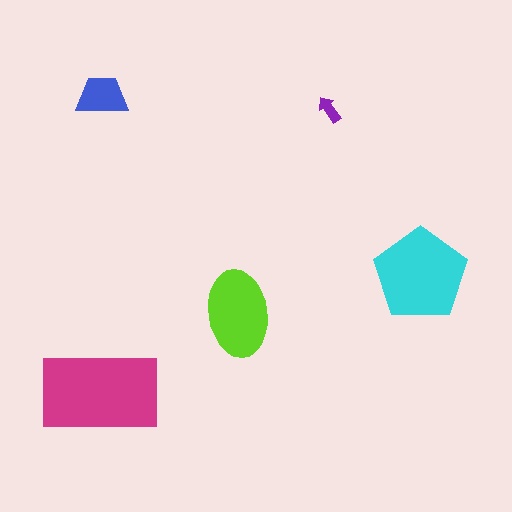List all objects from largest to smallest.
The magenta rectangle, the cyan pentagon, the lime ellipse, the blue trapezoid, the purple arrow.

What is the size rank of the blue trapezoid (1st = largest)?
4th.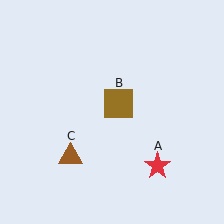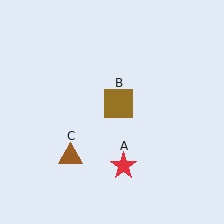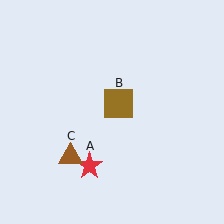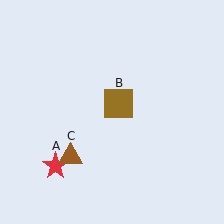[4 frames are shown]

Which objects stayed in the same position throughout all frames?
Brown square (object B) and brown triangle (object C) remained stationary.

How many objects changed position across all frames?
1 object changed position: red star (object A).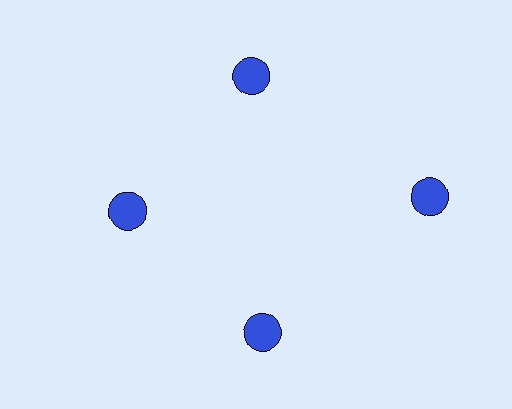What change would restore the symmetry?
The symmetry would be restored by moving it inward, back onto the ring so that all 4 circles sit at equal angles and equal distance from the center.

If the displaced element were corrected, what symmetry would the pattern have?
It would have 4-fold rotational symmetry — the pattern would map onto itself every 90 degrees.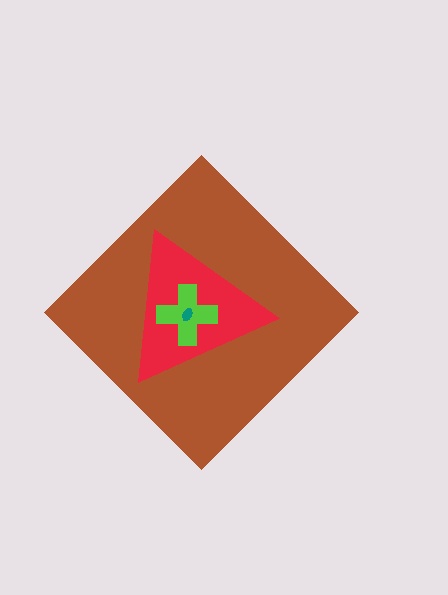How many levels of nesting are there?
4.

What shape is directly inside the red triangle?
The lime cross.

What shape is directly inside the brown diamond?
The red triangle.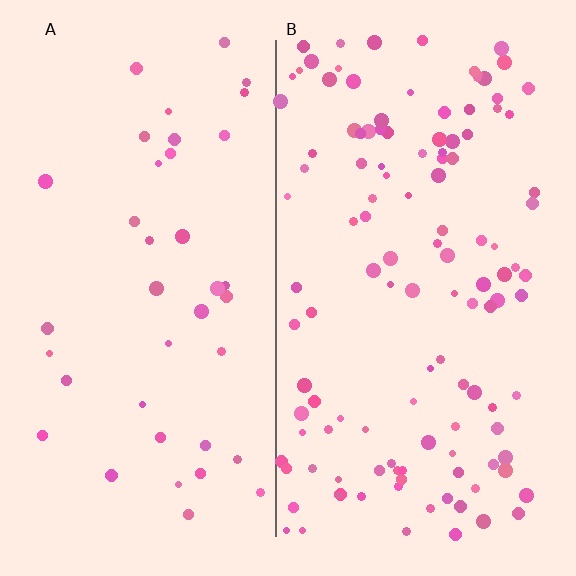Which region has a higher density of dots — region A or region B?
B (the right).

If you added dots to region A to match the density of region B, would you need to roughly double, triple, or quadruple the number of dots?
Approximately triple.